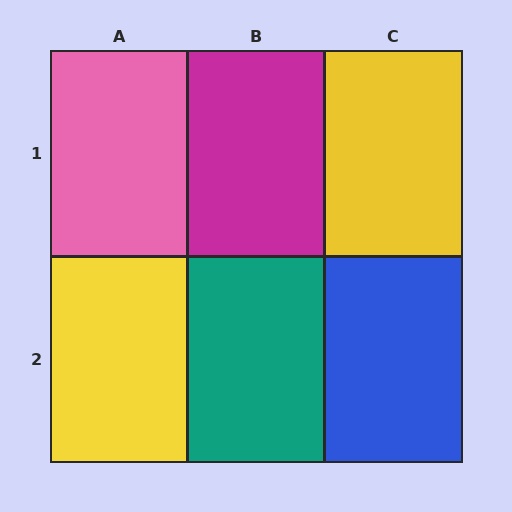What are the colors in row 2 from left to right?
Yellow, teal, blue.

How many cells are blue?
1 cell is blue.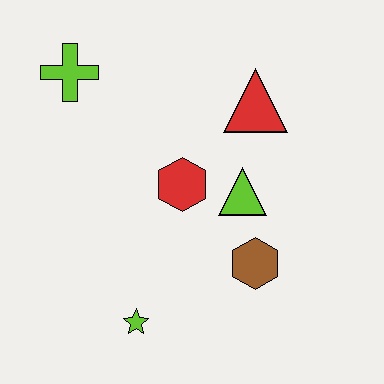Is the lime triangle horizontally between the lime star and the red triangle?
Yes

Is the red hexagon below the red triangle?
Yes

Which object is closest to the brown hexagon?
The lime triangle is closest to the brown hexagon.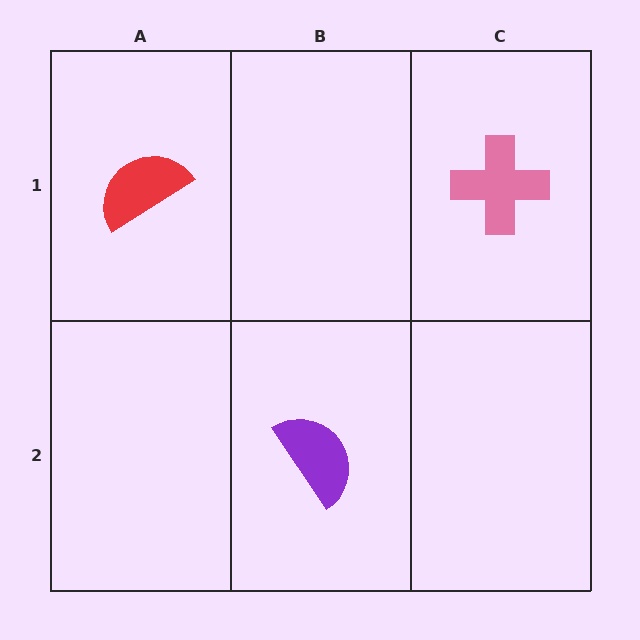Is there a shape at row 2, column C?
No, that cell is empty.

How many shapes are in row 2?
1 shape.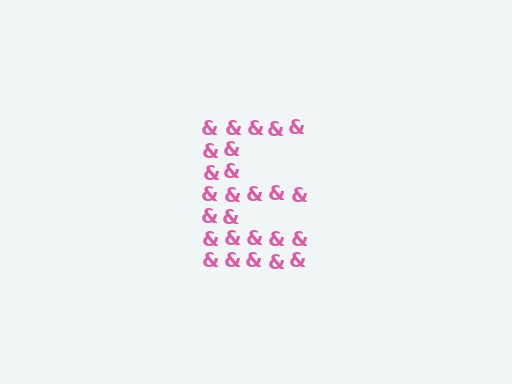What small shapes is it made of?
It is made of small ampersands.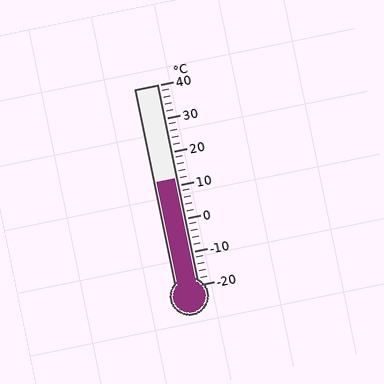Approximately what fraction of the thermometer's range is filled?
The thermometer is filled to approximately 55% of its range.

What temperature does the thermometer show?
The thermometer shows approximately 12°C.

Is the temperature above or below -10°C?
The temperature is above -10°C.